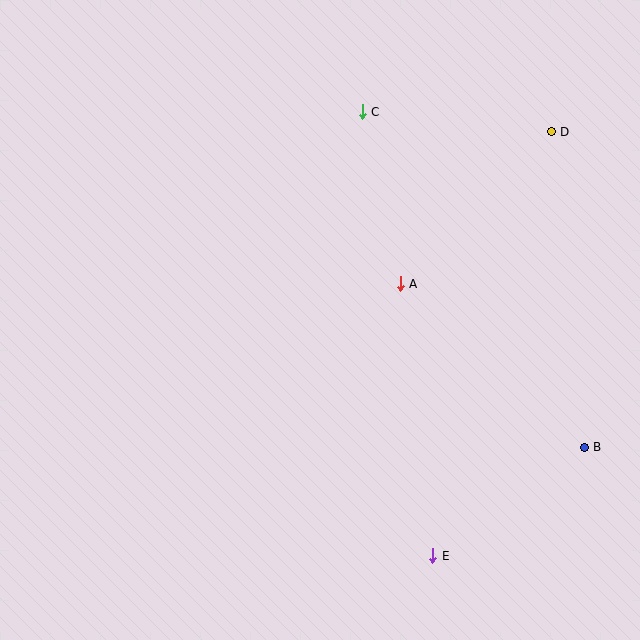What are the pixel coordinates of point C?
Point C is at (362, 112).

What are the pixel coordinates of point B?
Point B is at (584, 447).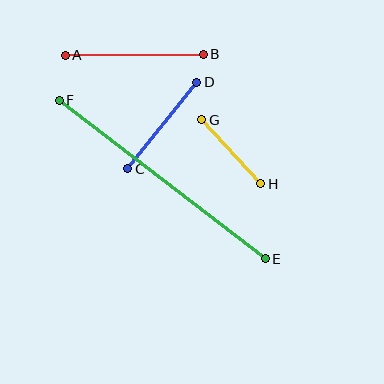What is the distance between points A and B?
The distance is approximately 138 pixels.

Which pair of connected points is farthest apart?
Points E and F are farthest apart.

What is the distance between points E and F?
The distance is approximately 260 pixels.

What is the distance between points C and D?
The distance is approximately 111 pixels.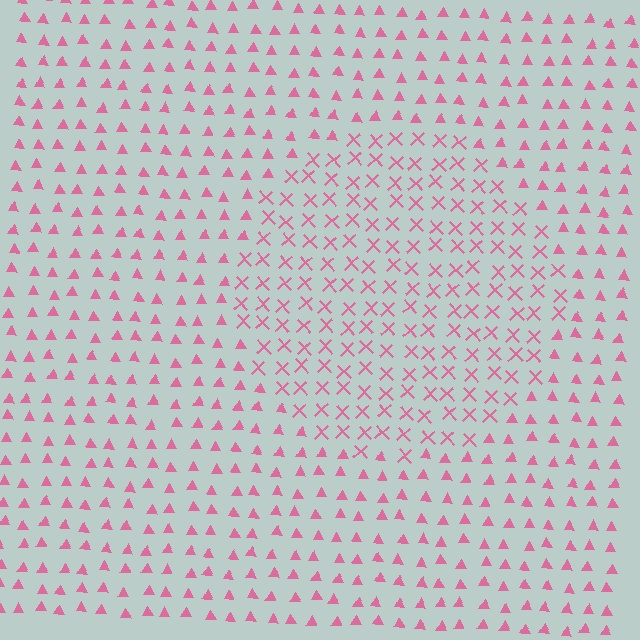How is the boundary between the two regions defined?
The boundary is defined by a change in element shape: X marks inside vs. triangles outside. All elements share the same color and spacing.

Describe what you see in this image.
The image is filled with small pink elements arranged in a uniform grid. A circle-shaped region contains X marks, while the surrounding area contains triangles. The boundary is defined purely by the change in element shape.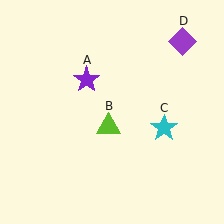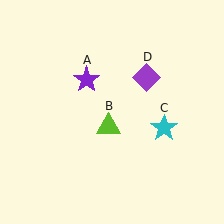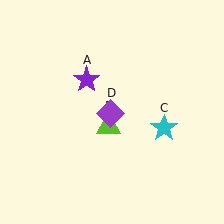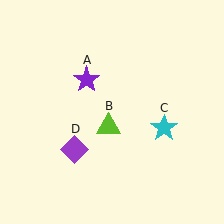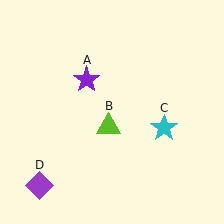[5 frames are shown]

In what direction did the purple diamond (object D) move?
The purple diamond (object D) moved down and to the left.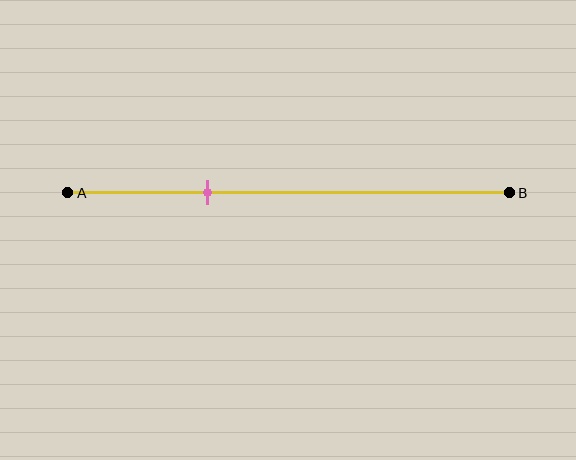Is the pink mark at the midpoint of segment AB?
No, the mark is at about 30% from A, not at the 50% midpoint.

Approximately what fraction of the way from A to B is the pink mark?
The pink mark is approximately 30% of the way from A to B.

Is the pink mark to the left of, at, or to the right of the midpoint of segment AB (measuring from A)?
The pink mark is to the left of the midpoint of segment AB.